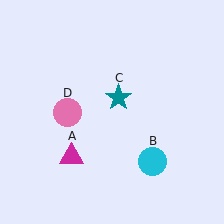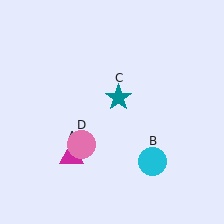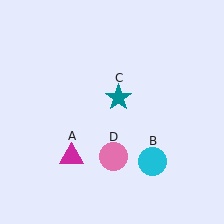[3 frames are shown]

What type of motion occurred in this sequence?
The pink circle (object D) rotated counterclockwise around the center of the scene.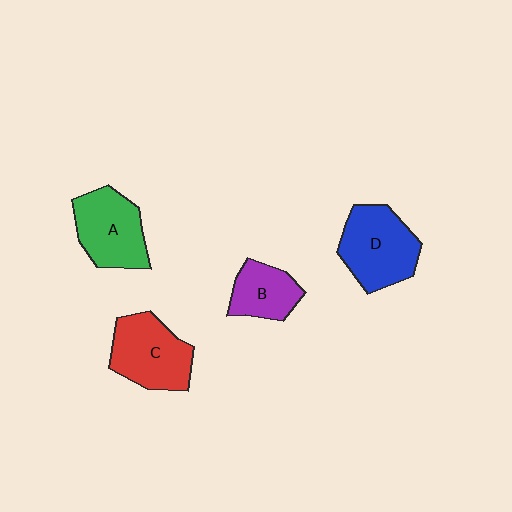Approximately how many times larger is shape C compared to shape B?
Approximately 1.5 times.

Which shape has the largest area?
Shape D (blue).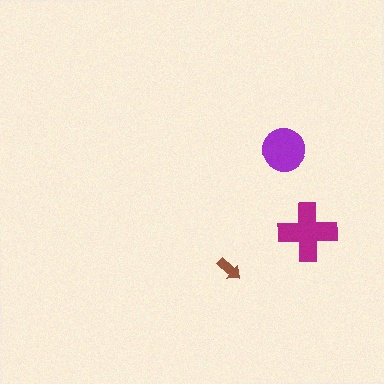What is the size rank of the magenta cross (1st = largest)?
1st.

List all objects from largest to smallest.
The magenta cross, the purple circle, the brown arrow.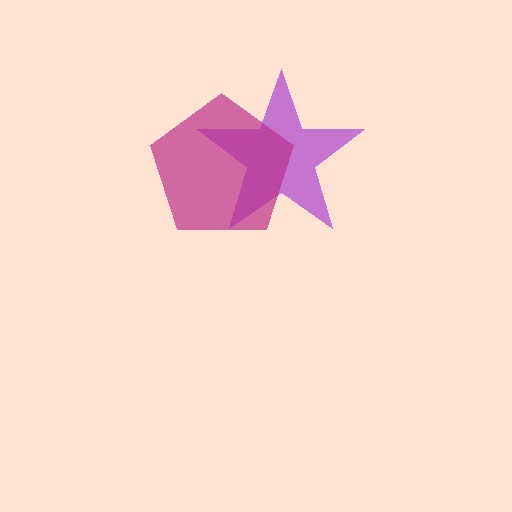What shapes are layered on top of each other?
The layered shapes are: a purple star, a magenta pentagon.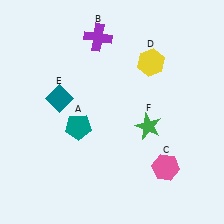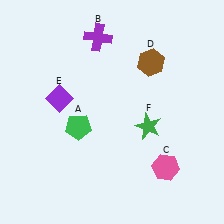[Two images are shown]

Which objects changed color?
A changed from teal to green. D changed from yellow to brown. E changed from teal to purple.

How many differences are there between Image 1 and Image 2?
There are 3 differences between the two images.